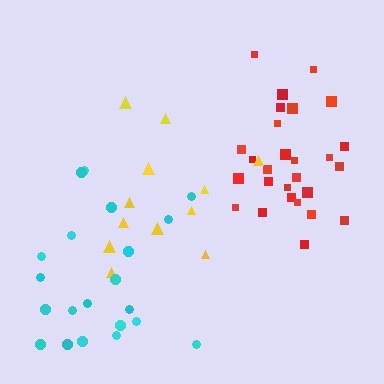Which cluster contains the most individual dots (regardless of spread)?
Red (27).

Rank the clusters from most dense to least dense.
red, yellow, cyan.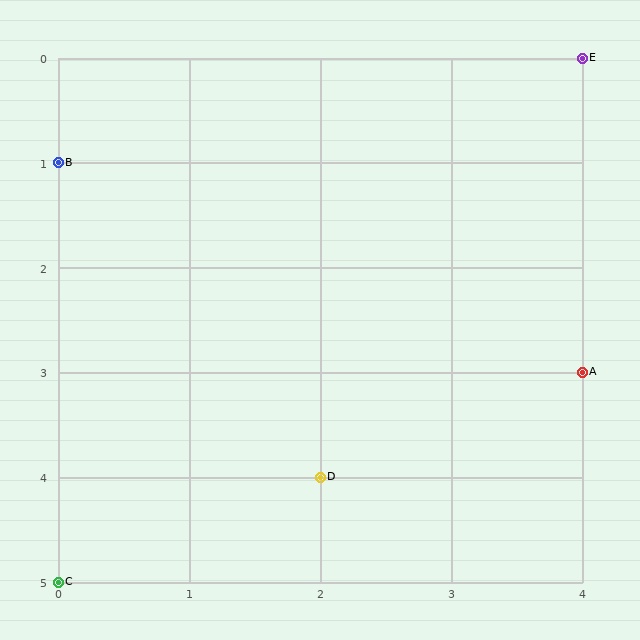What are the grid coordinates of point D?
Point D is at grid coordinates (2, 4).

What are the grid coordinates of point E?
Point E is at grid coordinates (4, 0).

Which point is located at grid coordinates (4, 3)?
Point A is at (4, 3).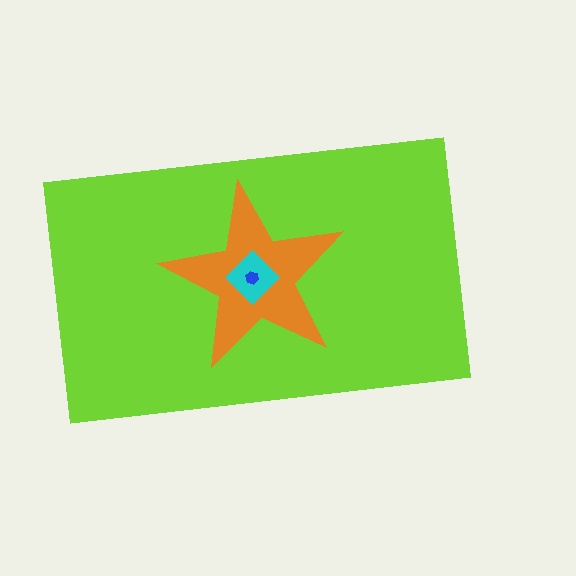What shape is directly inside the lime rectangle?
The orange star.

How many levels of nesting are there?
4.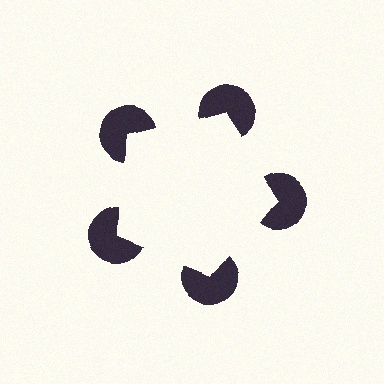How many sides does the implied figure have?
5 sides.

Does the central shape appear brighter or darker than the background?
It typically appears slightly brighter than the background, even though no actual brightness change is drawn.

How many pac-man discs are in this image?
There are 5 — one at each vertex of the illusory pentagon.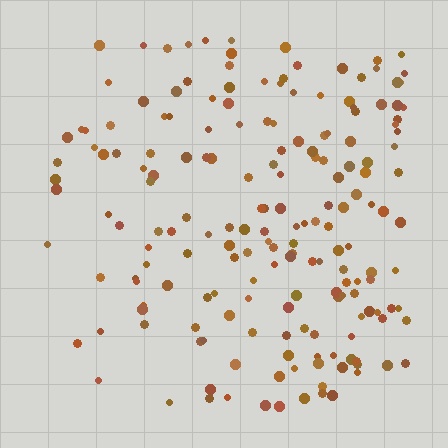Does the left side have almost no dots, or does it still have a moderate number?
Still a moderate number, just noticeably fewer than the right.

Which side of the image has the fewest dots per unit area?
The left.